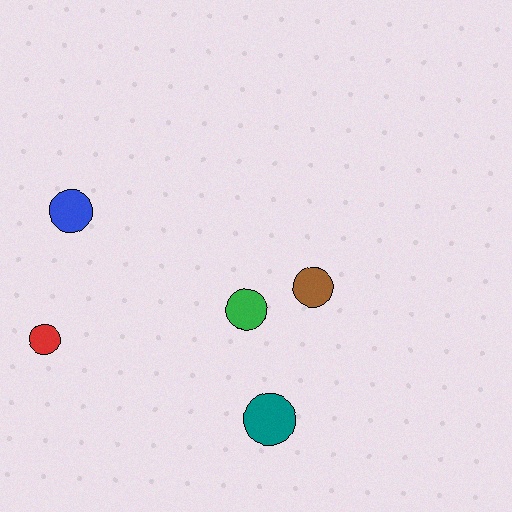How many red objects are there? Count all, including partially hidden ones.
There is 1 red object.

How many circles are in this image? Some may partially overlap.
There are 5 circles.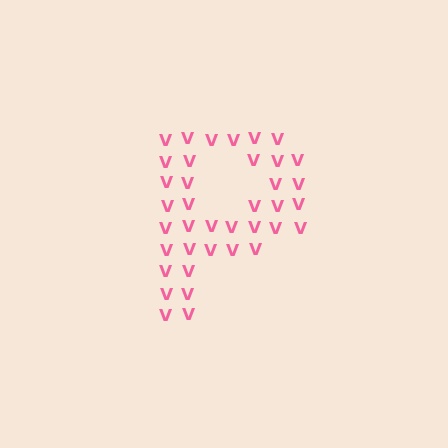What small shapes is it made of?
It is made of small letter V's.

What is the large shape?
The large shape is the letter P.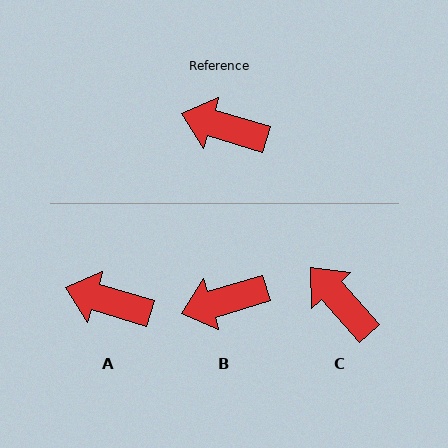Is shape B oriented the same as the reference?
No, it is off by about 33 degrees.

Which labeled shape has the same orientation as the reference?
A.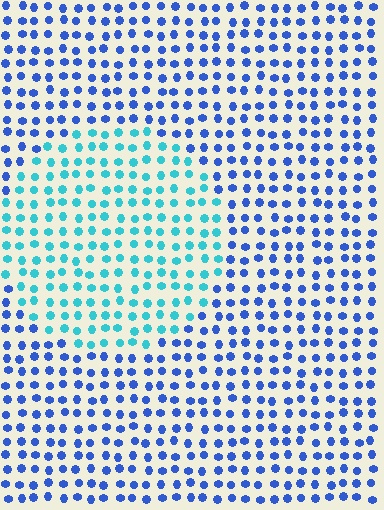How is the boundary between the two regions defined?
The boundary is defined purely by a slight shift in hue (about 42 degrees). Spacing, size, and orientation are identical on both sides.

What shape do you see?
I see a circle.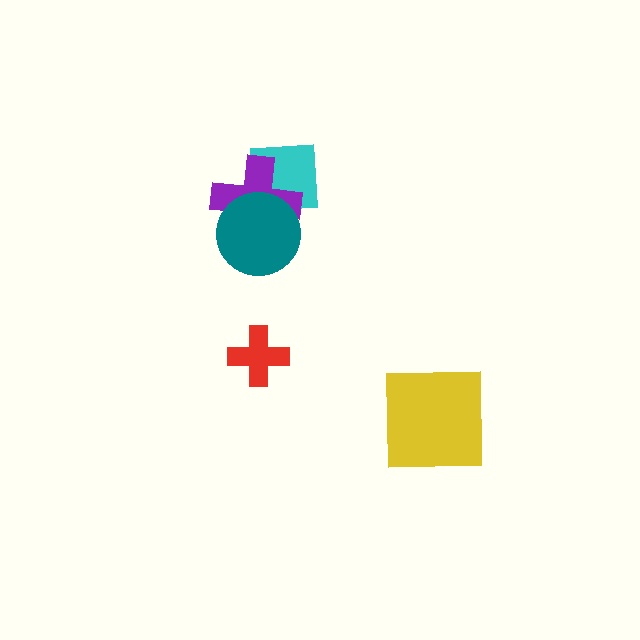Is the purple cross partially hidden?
Yes, it is partially covered by another shape.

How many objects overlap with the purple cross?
2 objects overlap with the purple cross.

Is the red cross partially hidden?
No, no other shape covers it.